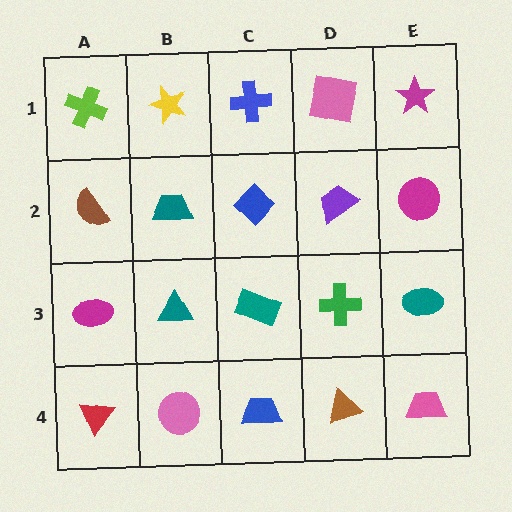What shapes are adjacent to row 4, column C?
A teal rectangle (row 3, column C), a pink circle (row 4, column B), a brown triangle (row 4, column D).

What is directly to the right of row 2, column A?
A teal trapezoid.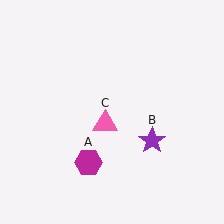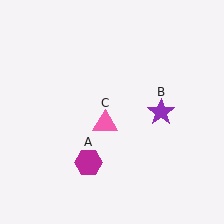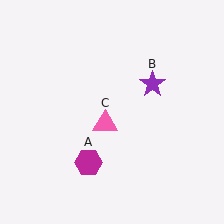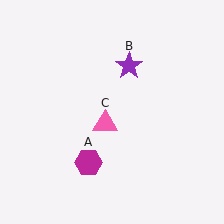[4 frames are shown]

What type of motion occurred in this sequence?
The purple star (object B) rotated counterclockwise around the center of the scene.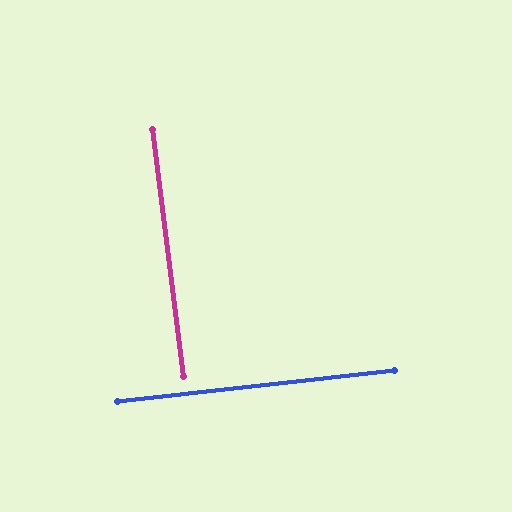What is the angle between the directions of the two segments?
Approximately 89 degrees.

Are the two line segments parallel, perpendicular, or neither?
Perpendicular — they meet at approximately 89°.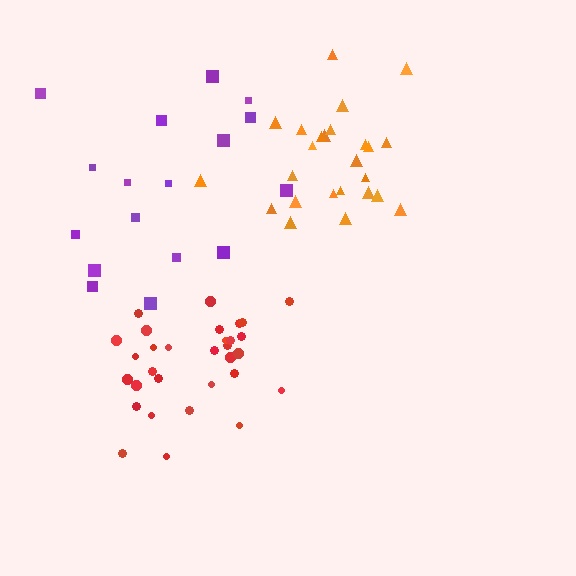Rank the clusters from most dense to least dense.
red, orange, purple.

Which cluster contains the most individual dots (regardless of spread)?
Red (31).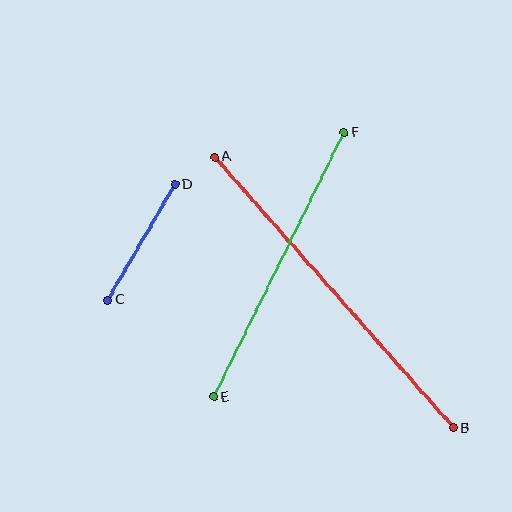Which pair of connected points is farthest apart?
Points A and B are farthest apart.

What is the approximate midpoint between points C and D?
The midpoint is at approximately (141, 242) pixels.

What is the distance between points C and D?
The distance is approximately 134 pixels.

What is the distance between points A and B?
The distance is approximately 361 pixels.